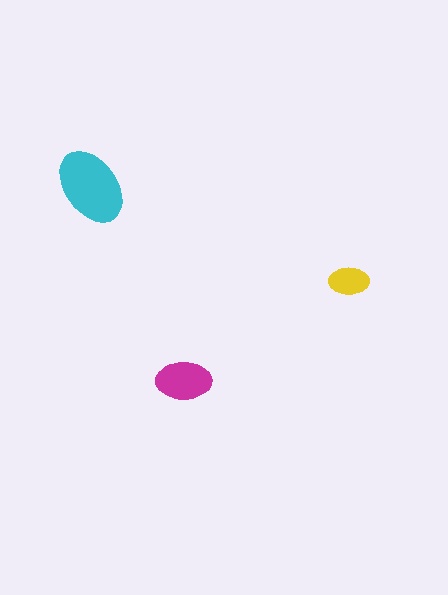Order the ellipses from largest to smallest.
the cyan one, the magenta one, the yellow one.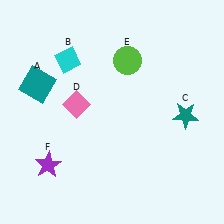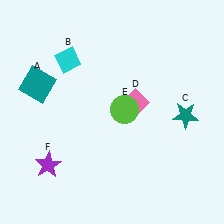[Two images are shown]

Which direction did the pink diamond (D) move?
The pink diamond (D) moved right.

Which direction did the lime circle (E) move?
The lime circle (E) moved down.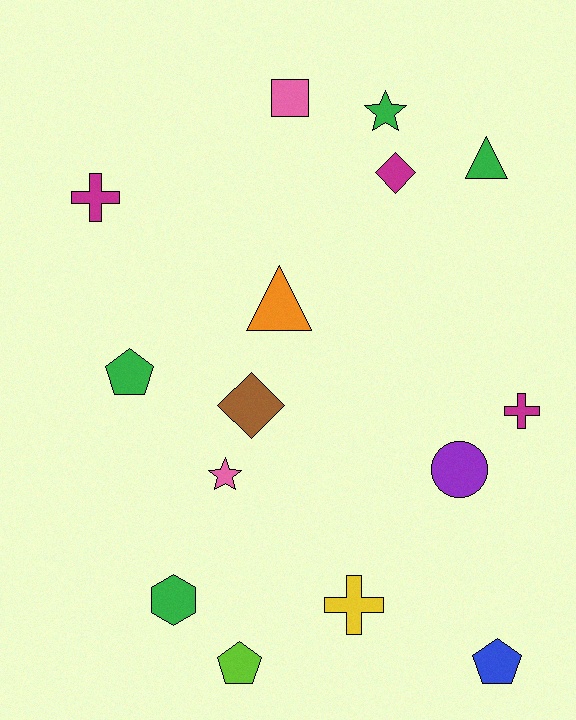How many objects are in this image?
There are 15 objects.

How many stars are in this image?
There are 2 stars.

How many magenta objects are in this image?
There are 3 magenta objects.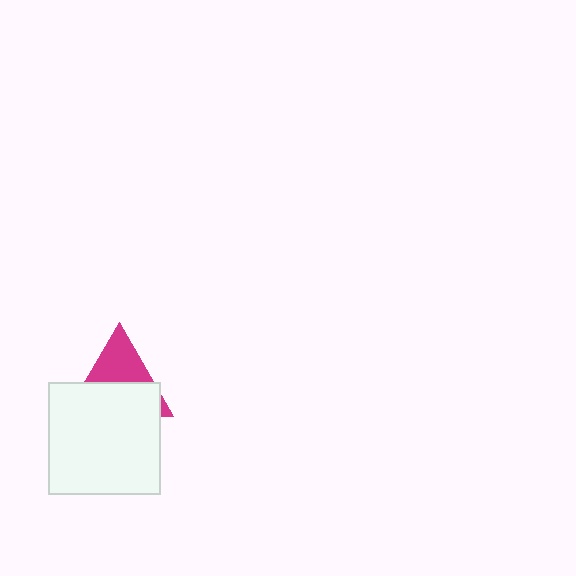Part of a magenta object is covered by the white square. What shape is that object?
It is a triangle.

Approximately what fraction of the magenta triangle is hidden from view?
Roughly 58% of the magenta triangle is hidden behind the white square.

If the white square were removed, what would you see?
You would see the complete magenta triangle.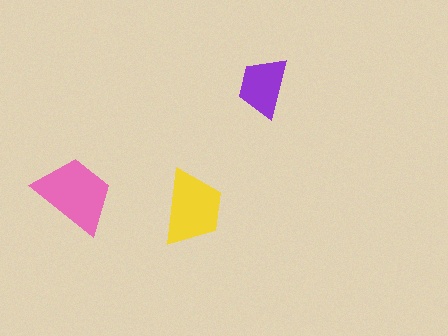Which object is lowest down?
The yellow trapezoid is bottommost.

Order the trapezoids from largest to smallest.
the pink one, the yellow one, the purple one.